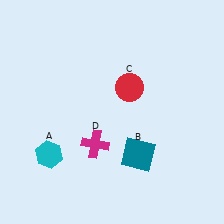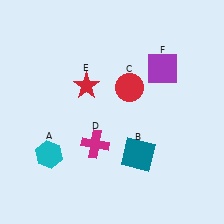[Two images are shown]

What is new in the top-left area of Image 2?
A red star (E) was added in the top-left area of Image 2.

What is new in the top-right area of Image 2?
A purple square (F) was added in the top-right area of Image 2.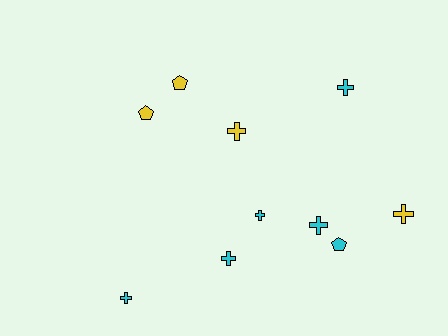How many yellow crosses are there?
There are 2 yellow crosses.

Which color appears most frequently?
Cyan, with 6 objects.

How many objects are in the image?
There are 10 objects.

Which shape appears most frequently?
Cross, with 7 objects.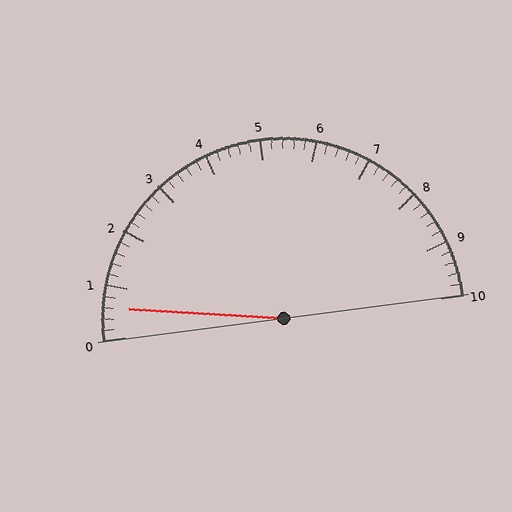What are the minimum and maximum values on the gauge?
The gauge ranges from 0 to 10.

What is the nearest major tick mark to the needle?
The nearest major tick mark is 1.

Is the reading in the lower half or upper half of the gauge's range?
The reading is in the lower half of the range (0 to 10).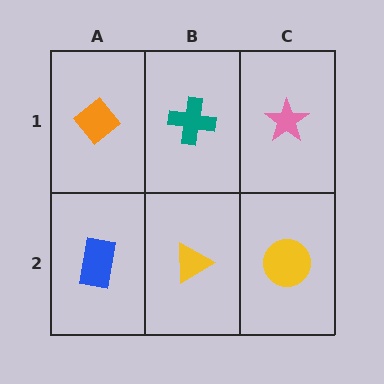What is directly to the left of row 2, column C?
A yellow triangle.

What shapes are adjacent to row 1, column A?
A blue rectangle (row 2, column A), a teal cross (row 1, column B).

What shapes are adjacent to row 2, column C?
A pink star (row 1, column C), a yellow triangle (row 2, column B).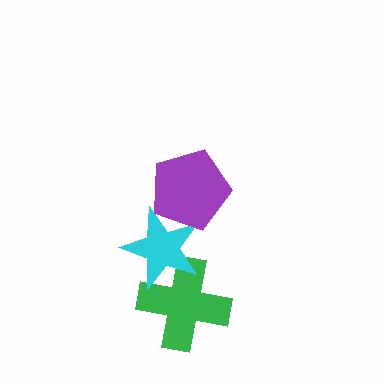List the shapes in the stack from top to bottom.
From top to bottom: the purple pentagon, the cyan star, the green cross.